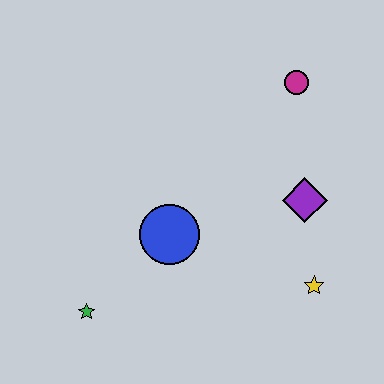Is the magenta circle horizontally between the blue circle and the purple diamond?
Yes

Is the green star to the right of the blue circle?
No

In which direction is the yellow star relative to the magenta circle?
The yellow star is below the magenta circle.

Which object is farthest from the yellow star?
The green star is farthest from the yellow star.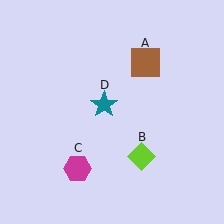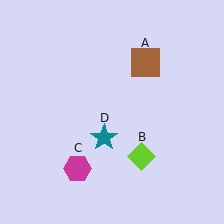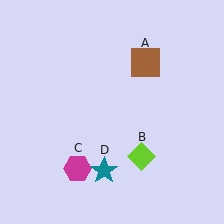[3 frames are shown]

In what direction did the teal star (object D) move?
The teal star (object D) moved down.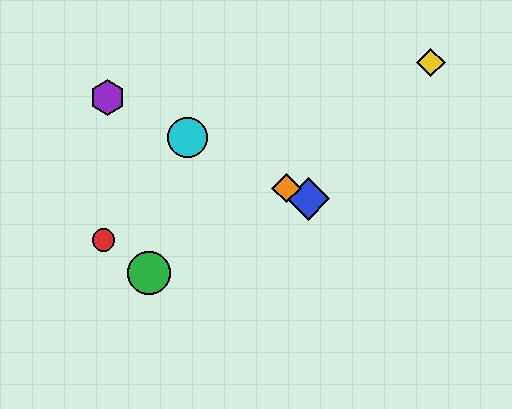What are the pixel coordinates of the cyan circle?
The cyan circle is at (188, 138).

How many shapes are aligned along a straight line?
4 shapes (the blue diamond, the purple hexagon, the orange diamond, the cyan circle) are aligned along a straight line.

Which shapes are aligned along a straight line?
The blue diamond, the purple hexagon, the orange diamond, the cyan circle are aligned along a straight line.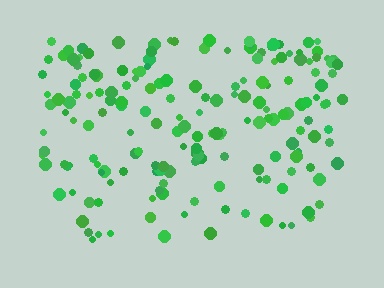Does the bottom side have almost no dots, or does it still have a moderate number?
Still a moderate number, just noticeably fewer than the top.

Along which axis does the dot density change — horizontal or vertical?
Vertical.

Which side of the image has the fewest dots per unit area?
The bottom.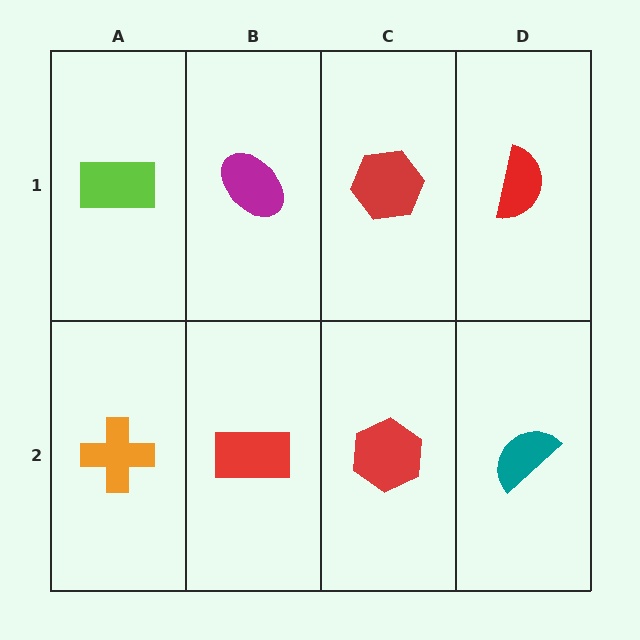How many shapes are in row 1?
4 shapes.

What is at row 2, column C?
A red hexagon.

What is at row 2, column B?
A red rectangle.